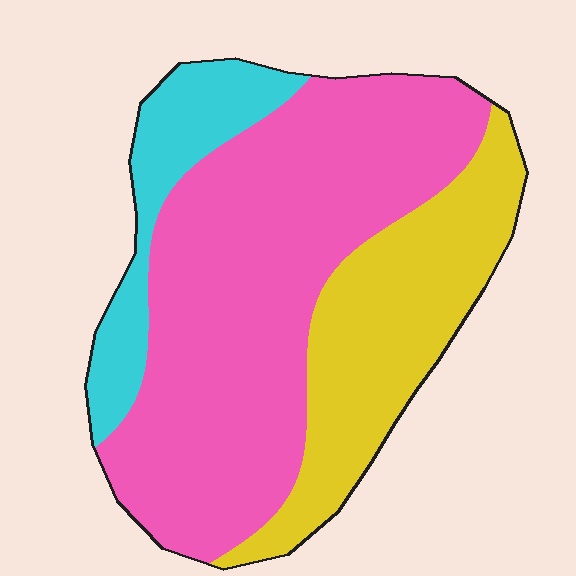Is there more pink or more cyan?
Pink.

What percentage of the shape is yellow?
Yellow takes up between a quarter and a half of the shape.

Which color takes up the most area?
Pink, at roughly 60%.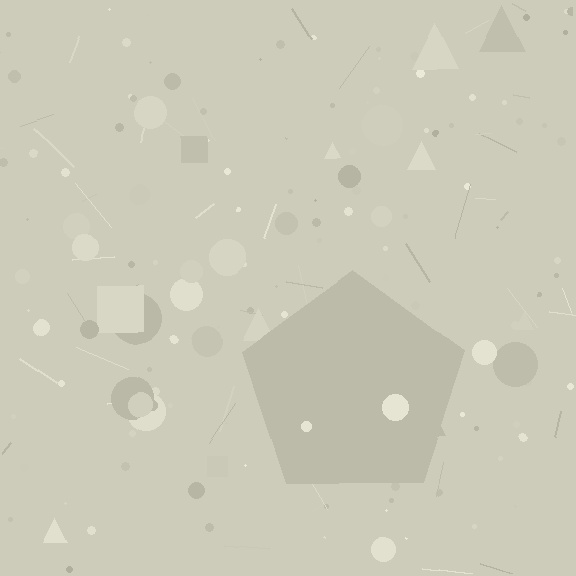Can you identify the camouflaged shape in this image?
The camouflaged shape is a pentagon.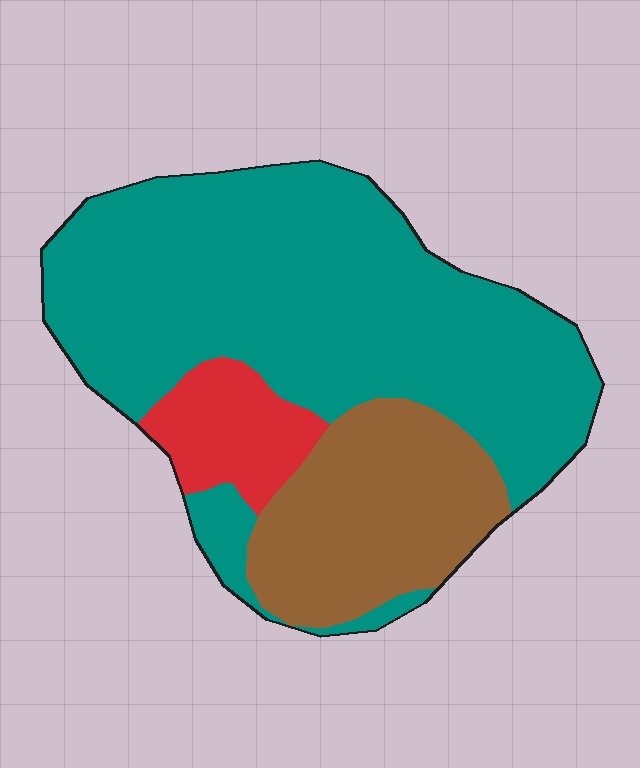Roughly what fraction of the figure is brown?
Brown takes up about one quarter (1/4) of the figure.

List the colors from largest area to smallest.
From largest to smallest: teal, brown, red.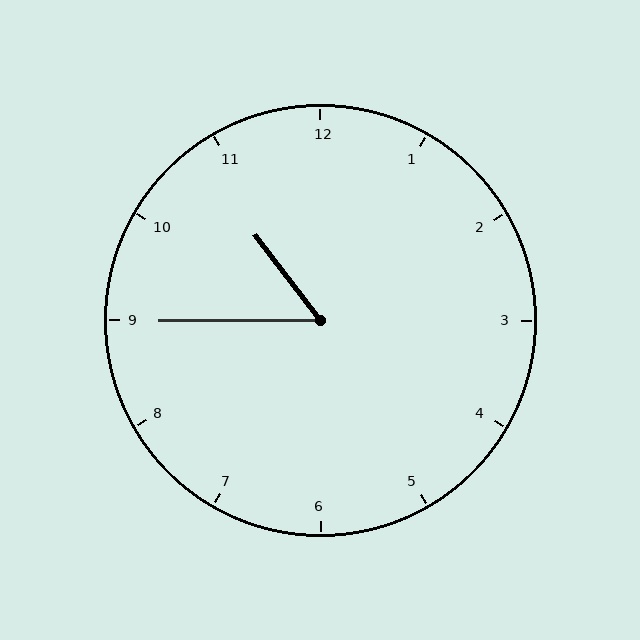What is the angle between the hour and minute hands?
Approximately 52 degrees.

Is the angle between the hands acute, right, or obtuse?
It is acute.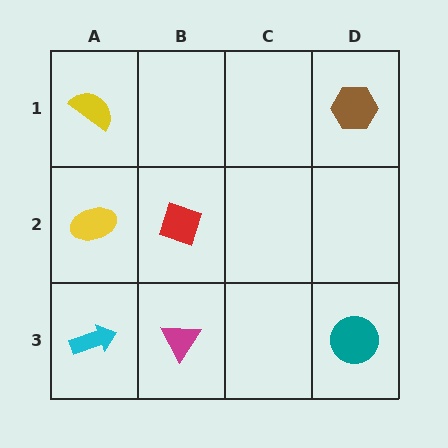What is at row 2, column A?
A yellow ellipse.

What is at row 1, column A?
A yellow semicircle.